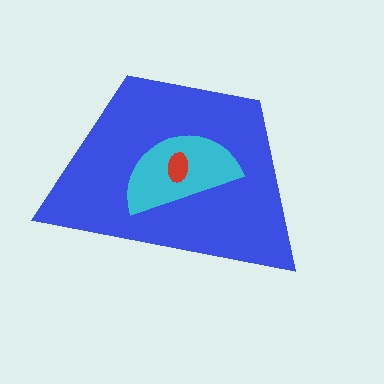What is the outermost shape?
The blue trapezoid.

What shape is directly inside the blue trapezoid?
The cyan semicircle.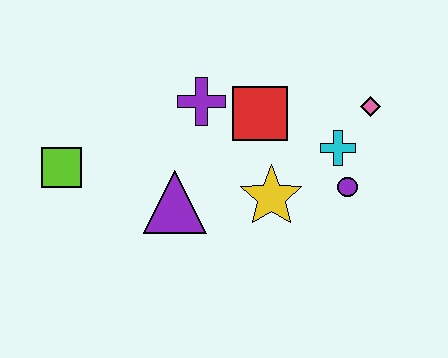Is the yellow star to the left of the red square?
No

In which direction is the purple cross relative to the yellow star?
The purple cross is above the yellow star.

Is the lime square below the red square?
Yes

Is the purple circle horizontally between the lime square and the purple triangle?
No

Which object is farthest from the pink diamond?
The lime square is farthest from the pink diamond.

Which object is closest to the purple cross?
The red square is closest to the purple cross.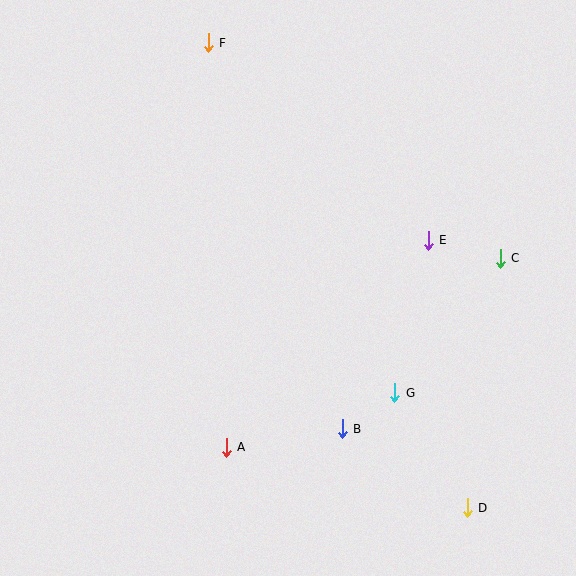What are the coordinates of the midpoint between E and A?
The midpoint between E and A is at (327, 344).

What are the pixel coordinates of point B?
Point B is at (342, 429).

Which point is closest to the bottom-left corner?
Point A is closest to the bottom-left corner.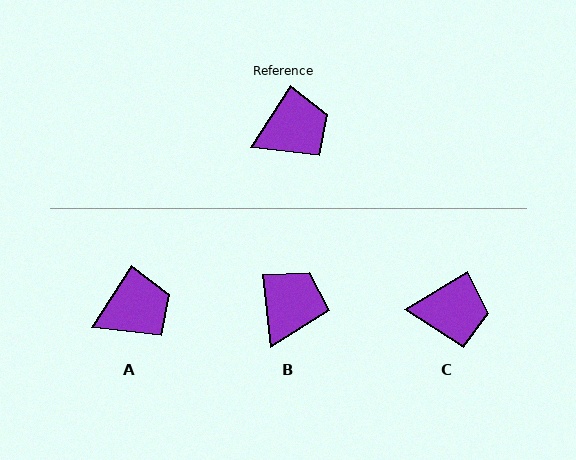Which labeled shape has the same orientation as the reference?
A.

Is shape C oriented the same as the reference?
No, it is off by about 26 degrees.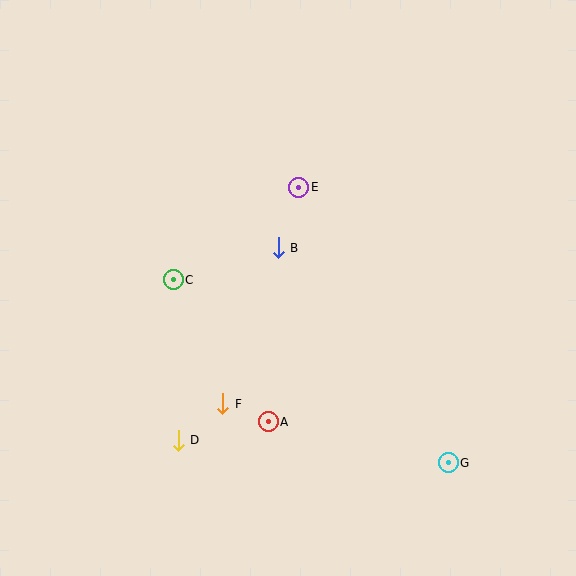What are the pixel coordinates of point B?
Point B is at (278, 248).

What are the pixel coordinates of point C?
Point C is at (173, 280).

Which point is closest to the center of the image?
Point B at (278, 248) is closest to the center.